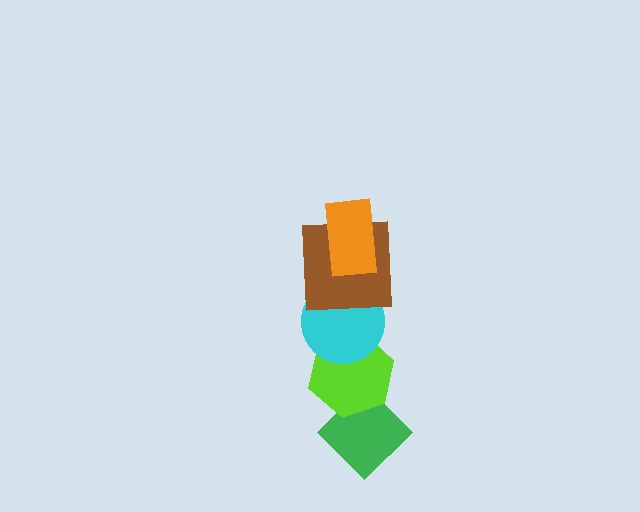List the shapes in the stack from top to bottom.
From top to bottom: the orange rectangle, the brown square, the cyan circle, the lime hexagon, the green diamond.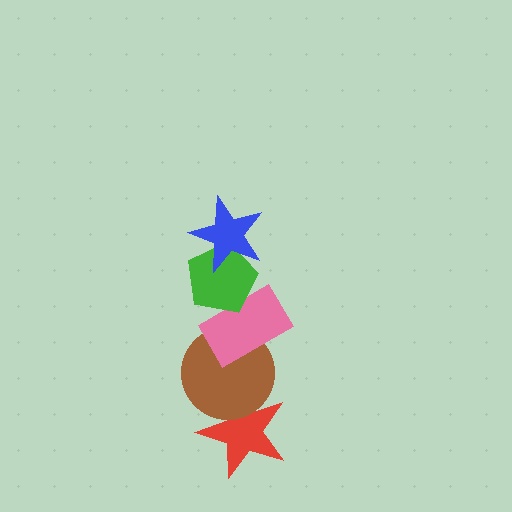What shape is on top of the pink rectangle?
The green pentagon is on top of the pink rectangle.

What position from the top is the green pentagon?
The green pentagon is 2nd from the top.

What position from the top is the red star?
The red star is 5th from the top.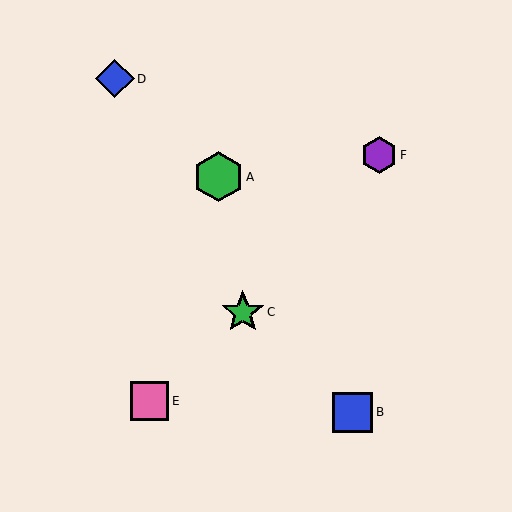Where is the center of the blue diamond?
The center of the blue diamond is at (115, 79).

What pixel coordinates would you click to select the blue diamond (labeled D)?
Click at (115, 79) to select the blue diamond D.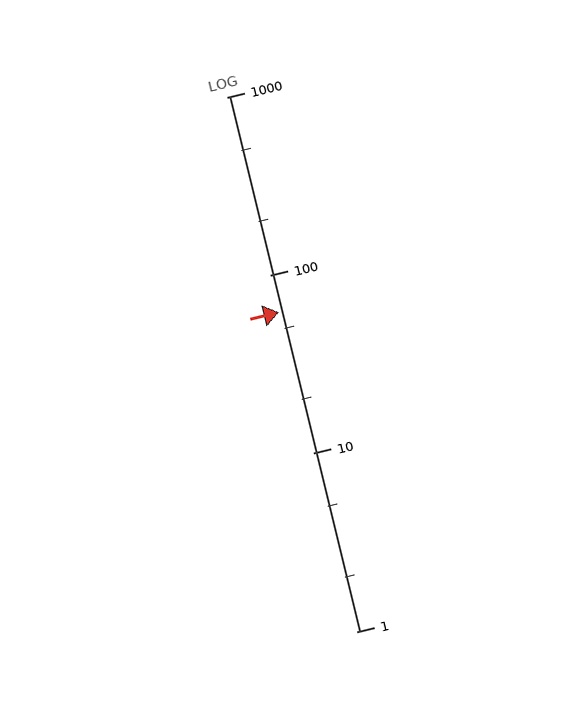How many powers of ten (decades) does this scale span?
The scale spans 3 decades, from 1 to 1000.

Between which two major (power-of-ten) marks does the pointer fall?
The pointer is between 10 and 100.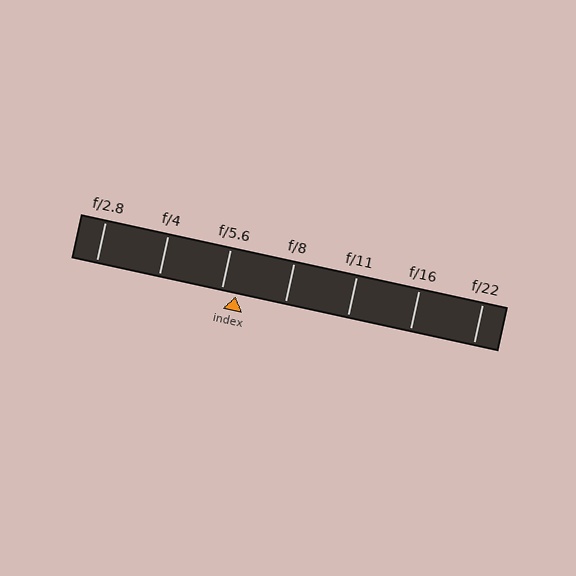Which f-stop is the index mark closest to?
The index mark is closest to f/5.6.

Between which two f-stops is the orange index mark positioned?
The index mark is between f/5.6 and f/8.